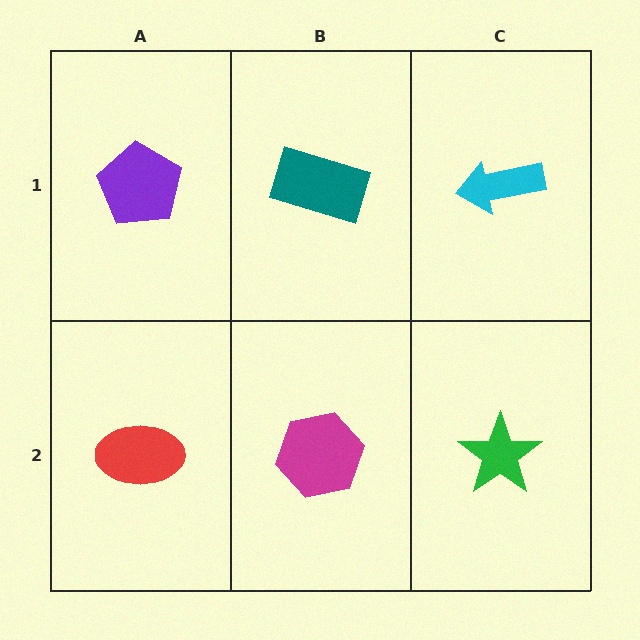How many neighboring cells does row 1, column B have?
3.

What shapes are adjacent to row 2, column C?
A cyan arrow (row 1, column C), a magenta hexagon (row 2, column B).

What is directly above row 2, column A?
A purple pentagon.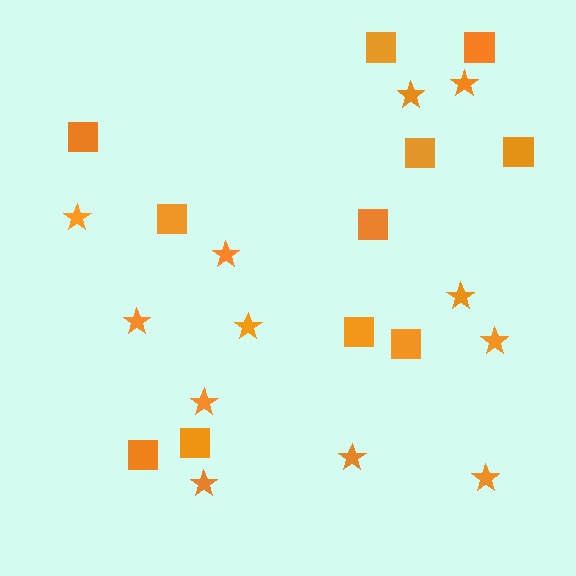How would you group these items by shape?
There are 2 groups: one group of stars (12) and one group of squares (11).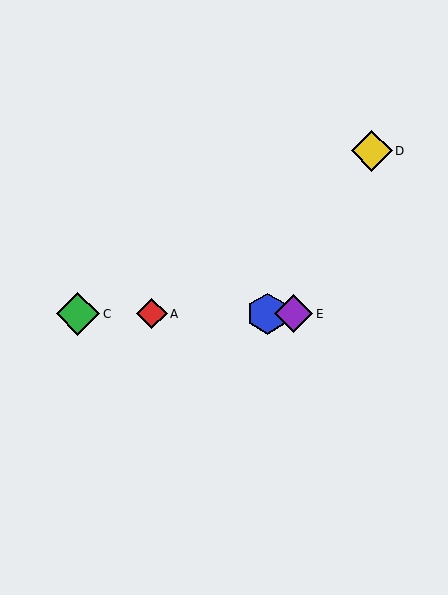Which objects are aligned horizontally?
Objects A, B, C, E are aligned horizontally.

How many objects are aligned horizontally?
4 objects (A, B, C, E) are aligned horizontally.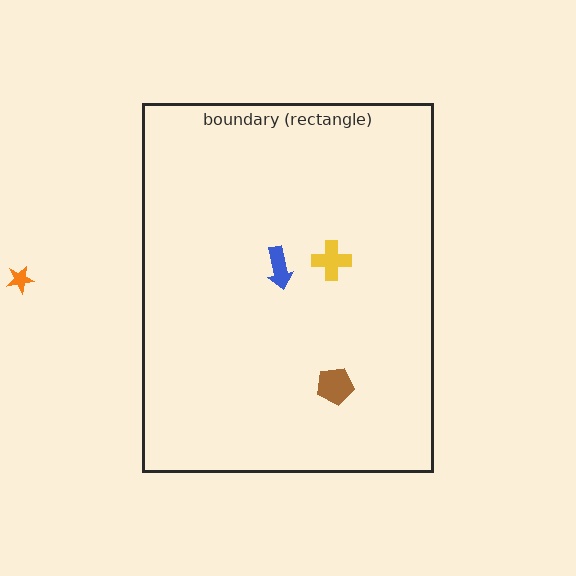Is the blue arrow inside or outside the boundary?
Inside.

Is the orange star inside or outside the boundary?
Outside.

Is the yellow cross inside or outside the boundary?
Inside.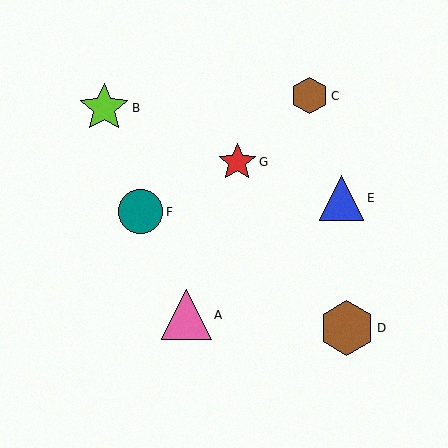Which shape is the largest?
The brown hexagon (labeled D) is the largest.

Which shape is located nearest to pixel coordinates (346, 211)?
The blue triangle (labeled E) at (341, 198) is nearest to that location.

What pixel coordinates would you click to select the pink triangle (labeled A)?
Click at (187, 315) to select the pink triangle A.